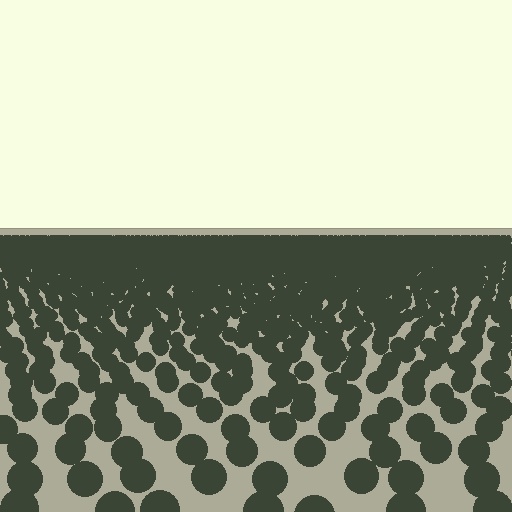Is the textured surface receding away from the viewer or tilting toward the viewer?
The surface is receding away from the viewer. Texture elements get smaller and denser toward the top.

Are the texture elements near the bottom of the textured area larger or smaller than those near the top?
Larger. Near the bottom, elements are closer to the viewer and appear at a bigger on-screen size.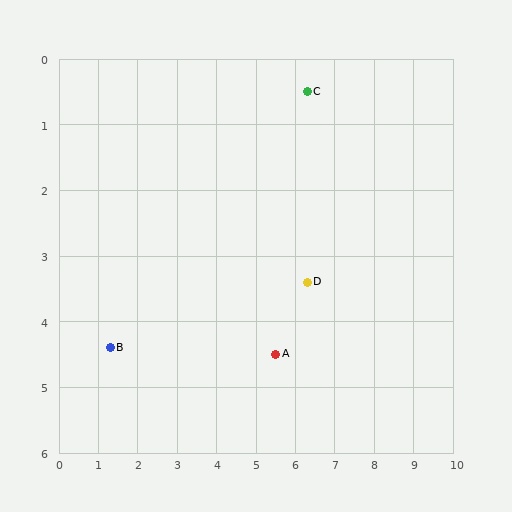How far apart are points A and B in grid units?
Points A and B are about 4.2 grid units apart.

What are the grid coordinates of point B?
Point B is at approximately (1.3, 4.4).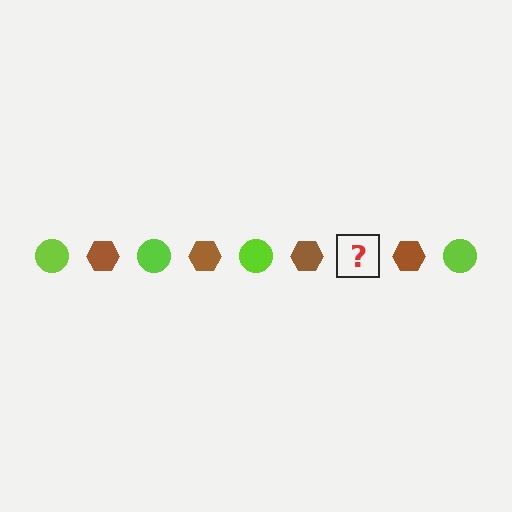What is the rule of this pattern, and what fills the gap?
The rule is that the pattern alternates between lime circle and brown hexagon. The gap should be filled with a lime circle.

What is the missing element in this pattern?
The missing element is a lime circle.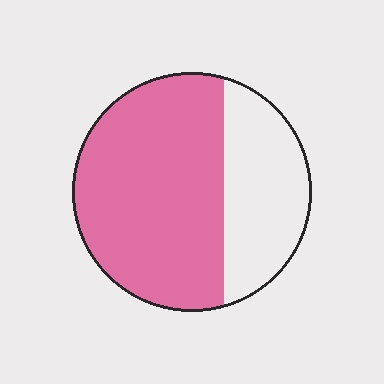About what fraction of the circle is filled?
About two thirds (2/3).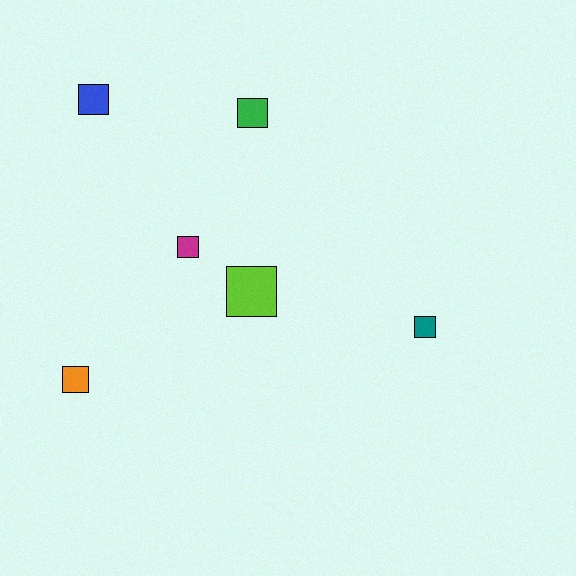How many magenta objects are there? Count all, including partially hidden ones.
There is 1 magenta object.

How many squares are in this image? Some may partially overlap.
There are 6 squares.